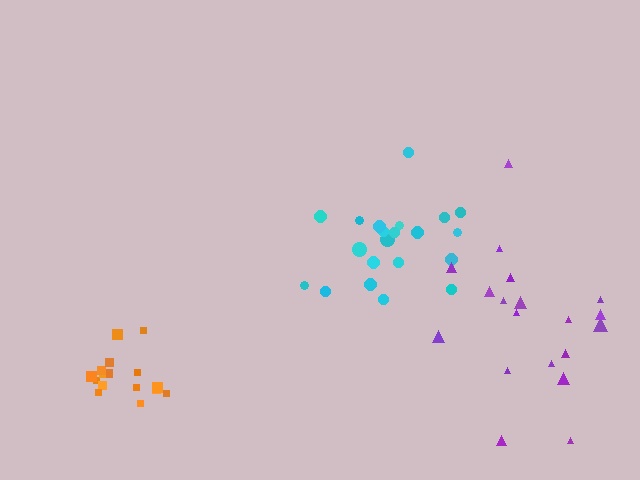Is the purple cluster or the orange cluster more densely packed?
Orange.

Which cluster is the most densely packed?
Orange.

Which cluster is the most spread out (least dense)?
Purple.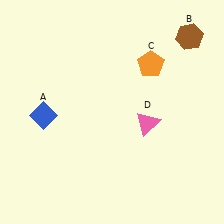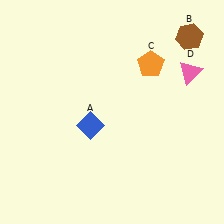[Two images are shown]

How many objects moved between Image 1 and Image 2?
2 objects moved between the two images.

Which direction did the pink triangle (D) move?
The pink triangle (D) moved up.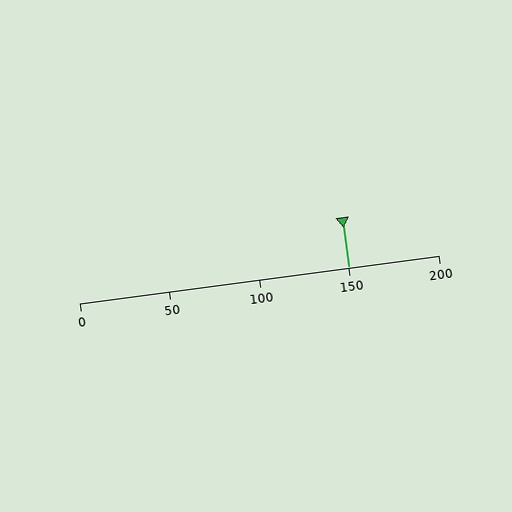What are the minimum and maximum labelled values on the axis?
The axis runs from 0 to 200.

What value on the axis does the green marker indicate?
The marker indicates approximately 150.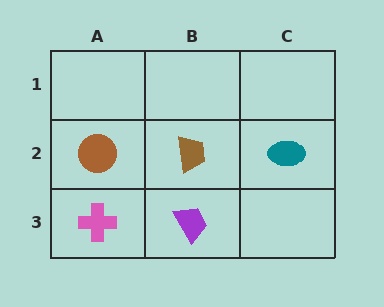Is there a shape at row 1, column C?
No, that cell is empty.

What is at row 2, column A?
A brown circle.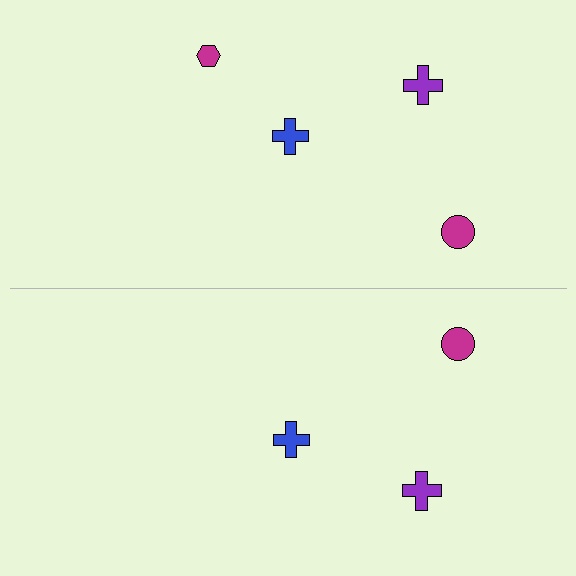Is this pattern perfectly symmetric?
No, the pattern is not perfectly symmetric. A magenta hexagon is missing from the bottom side.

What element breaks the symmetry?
A magenta hexagon is missing from the bottom side.